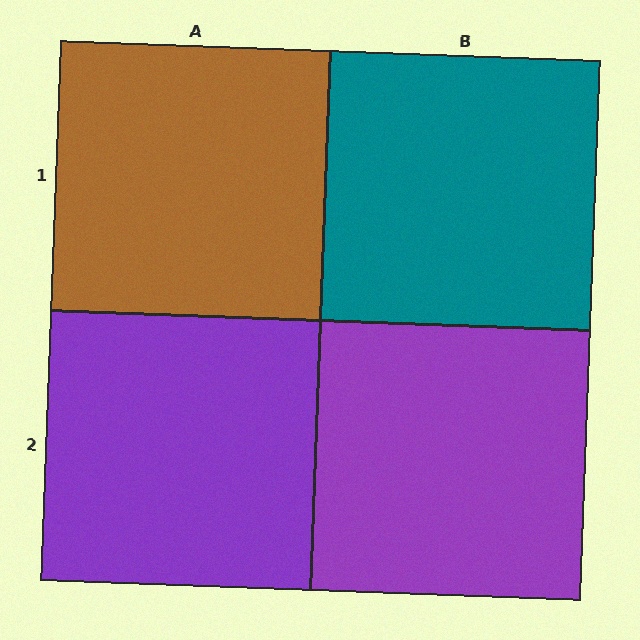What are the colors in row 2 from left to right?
Purple, purple.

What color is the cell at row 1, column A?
Brown.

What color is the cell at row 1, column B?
Teal.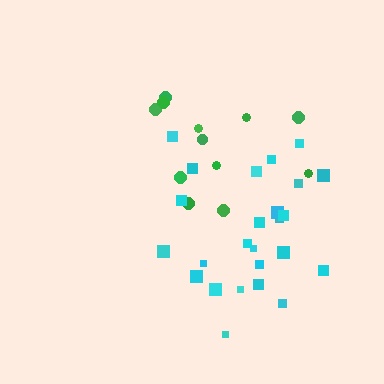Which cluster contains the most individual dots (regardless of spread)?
Cyan (26).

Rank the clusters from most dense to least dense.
cyan, green.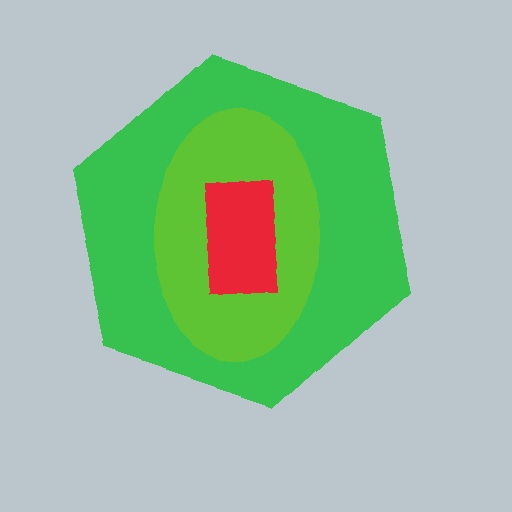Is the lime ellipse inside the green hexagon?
Yes.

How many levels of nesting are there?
3.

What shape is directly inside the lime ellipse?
The red rectangle.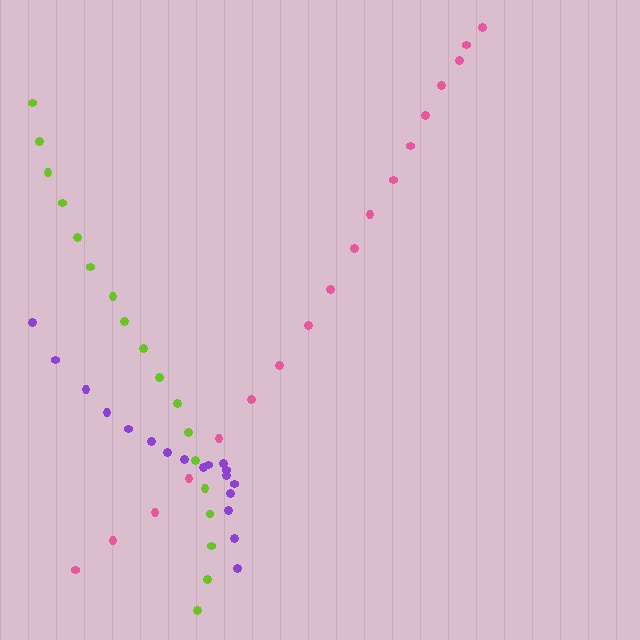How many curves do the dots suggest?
There are 3 distinct paths.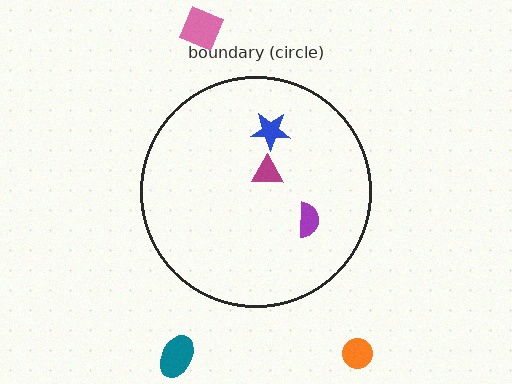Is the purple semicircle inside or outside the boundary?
Inside.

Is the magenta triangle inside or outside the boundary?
Inside.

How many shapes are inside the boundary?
3 inside, 3 outside.